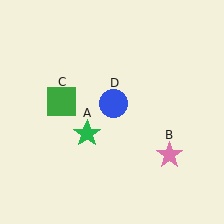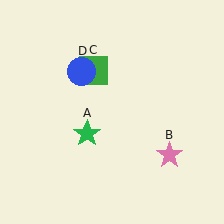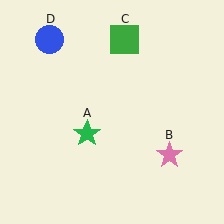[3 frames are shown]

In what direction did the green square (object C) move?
The green square (object C) moved up and to the right.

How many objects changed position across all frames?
2 objects changed position: green square (object C), blue circle (object D).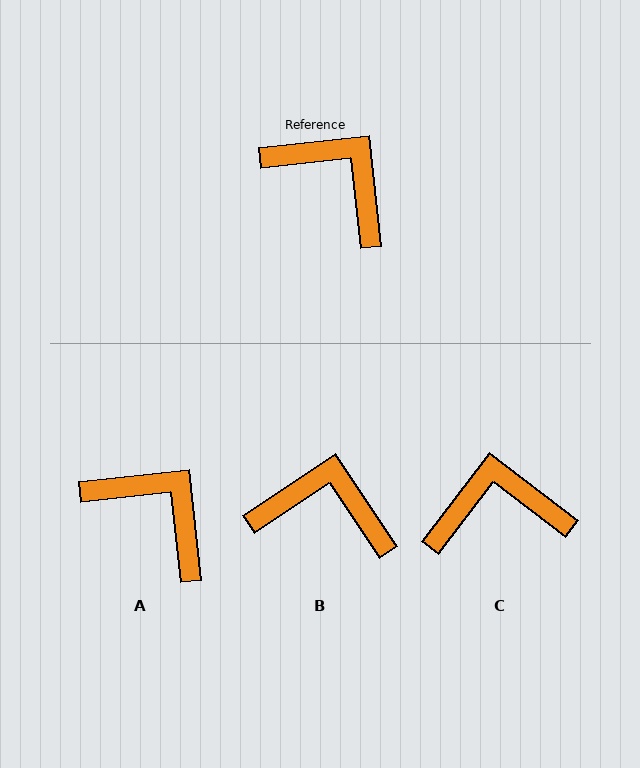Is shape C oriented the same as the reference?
No, it is off by about 47 degrees.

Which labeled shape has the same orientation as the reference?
A.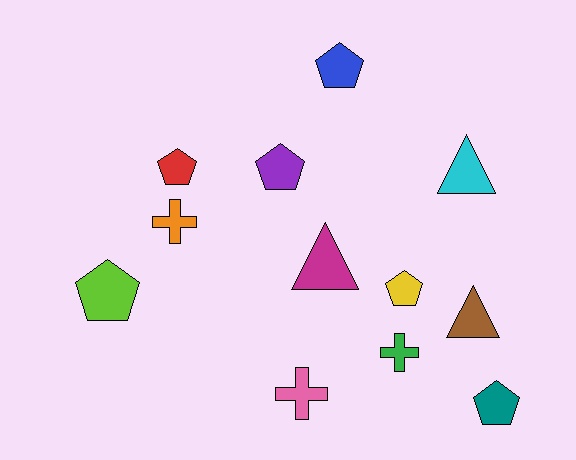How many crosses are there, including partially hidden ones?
There are 3 crosses.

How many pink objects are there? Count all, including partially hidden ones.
There is 1 pink object.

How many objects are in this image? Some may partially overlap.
There are 12 objects.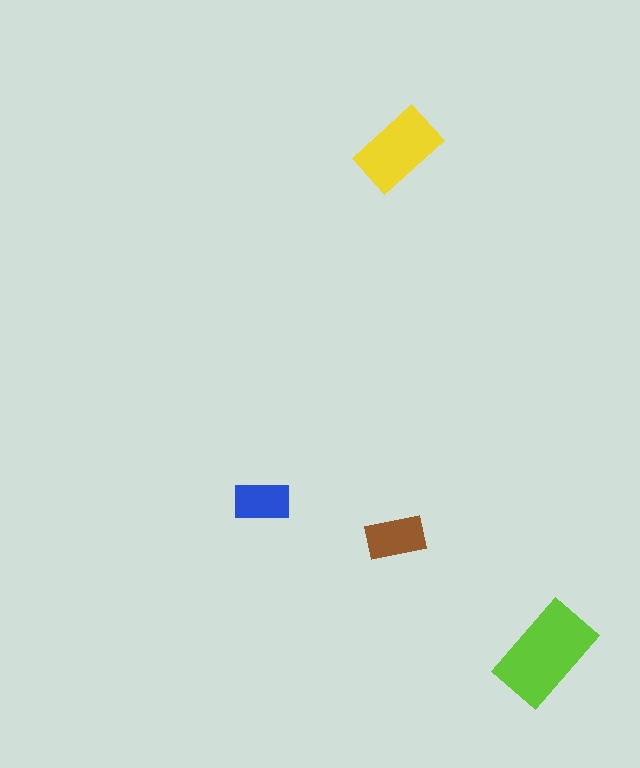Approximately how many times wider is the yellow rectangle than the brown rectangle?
About 1.5 times wider.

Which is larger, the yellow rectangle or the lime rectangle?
The lime one.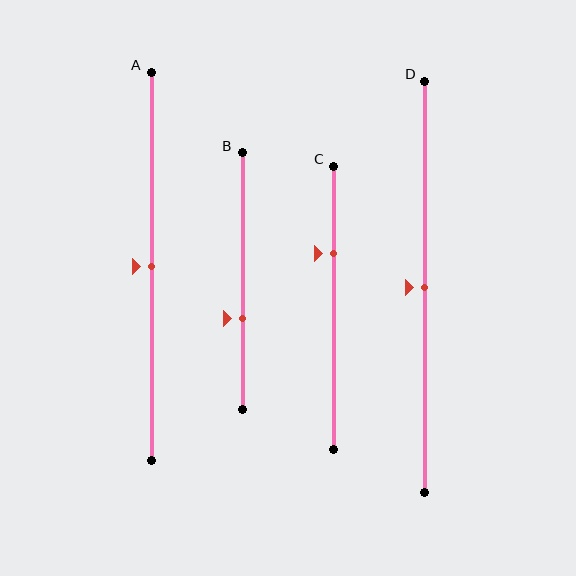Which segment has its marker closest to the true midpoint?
Segment A has its marker closest to the true midpoint.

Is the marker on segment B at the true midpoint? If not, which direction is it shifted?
No, the marker on segment B is shifted downward by about 14% of the segment length.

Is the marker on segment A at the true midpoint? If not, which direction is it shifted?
Yes, the marker on segment A is at the true midpoint.